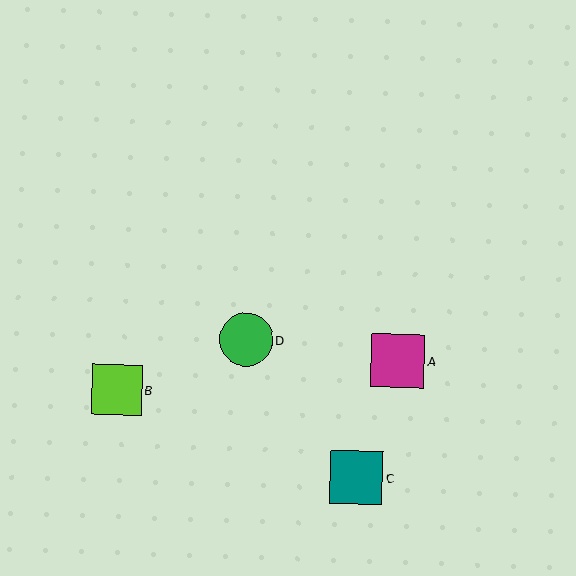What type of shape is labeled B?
Shape B is a lime square.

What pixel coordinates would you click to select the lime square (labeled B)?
Click at (117, 390) to select the lime square B.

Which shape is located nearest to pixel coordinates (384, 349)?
The magenta square (labeled A) at (398, 361) is nearest to that location.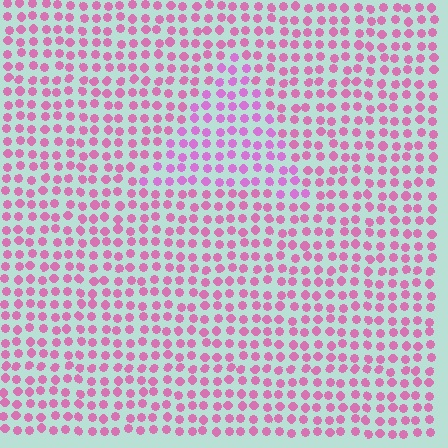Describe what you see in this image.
The image is filled with small pink elements in a uniform arrangement. A triangle-shaped region is visible where the elements are tinted to a slightly different hue, forming a subtle color boundary.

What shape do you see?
I see a triangle.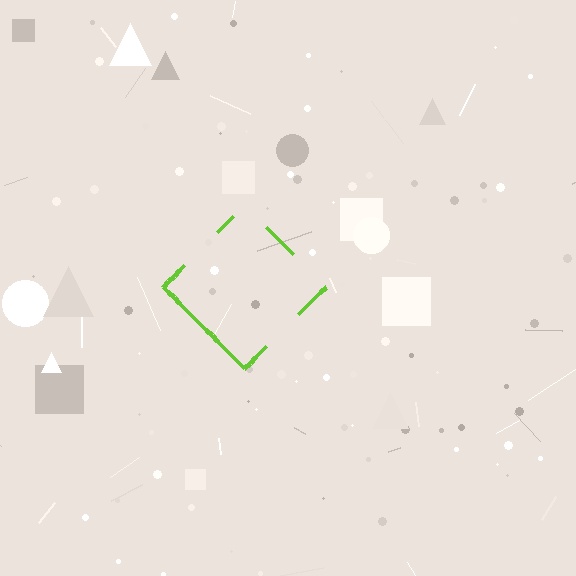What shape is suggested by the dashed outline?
The dashed outline suggests a diamond.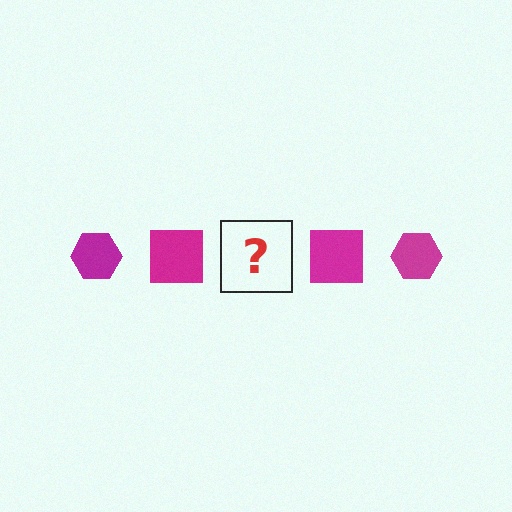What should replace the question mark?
The question mark should be replaced with a magenta hexagon.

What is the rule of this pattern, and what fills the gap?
The rule is that the pattern cycles through hexagon, square shapes in magenta. The gap should be filled with a magenta hexagon.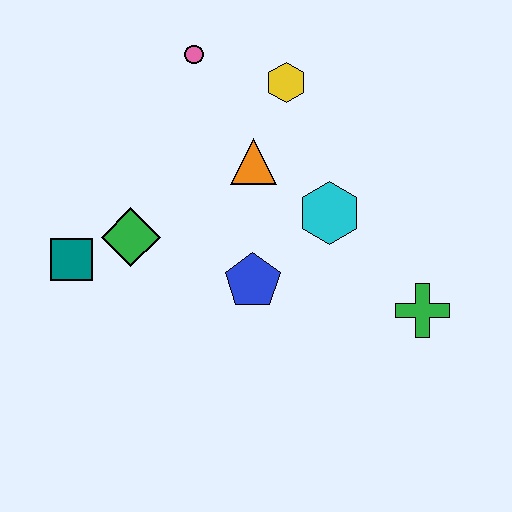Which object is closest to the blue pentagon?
The cyan hexagon is closest to the blue pentagon.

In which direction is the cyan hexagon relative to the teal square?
The cyan hexagon is to the right of the teal square.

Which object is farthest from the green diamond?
The green cross is farthest from the green diamond.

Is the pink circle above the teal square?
Yes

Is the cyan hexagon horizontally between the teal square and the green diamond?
No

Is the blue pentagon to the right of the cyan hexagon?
No